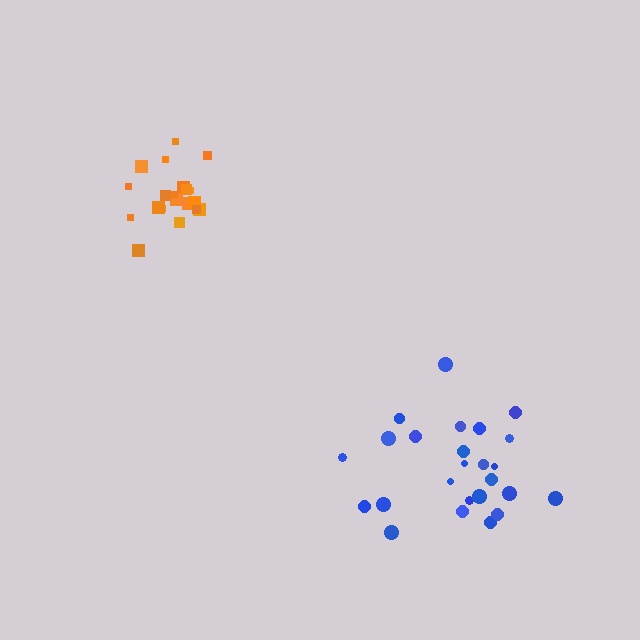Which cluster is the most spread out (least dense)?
Blue.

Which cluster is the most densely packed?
Orange.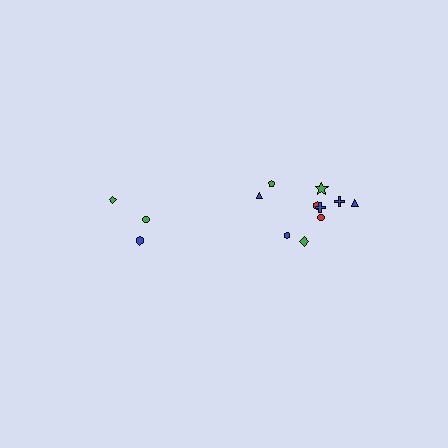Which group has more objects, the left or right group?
The right group.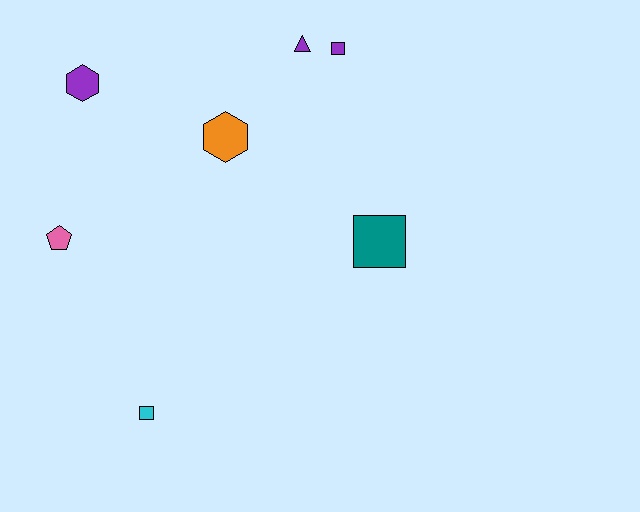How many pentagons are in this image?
There is 1 pentagon.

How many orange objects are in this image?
There is 1 orange object.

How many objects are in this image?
There are 7 objects.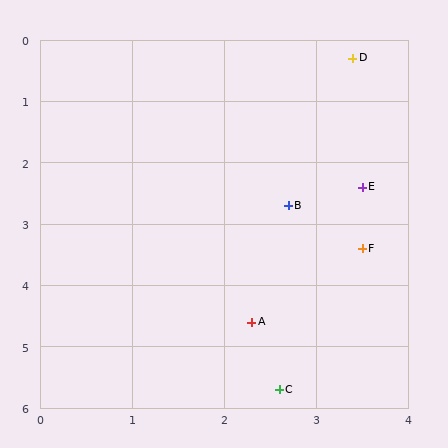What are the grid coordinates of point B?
Point B is at approximately (2.7, 2.7).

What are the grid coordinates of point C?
Point C is at approximately (2.6, 5.7).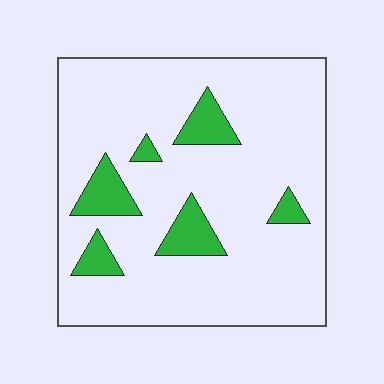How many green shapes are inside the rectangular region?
6.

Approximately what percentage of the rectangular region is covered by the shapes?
Approximately 15%.